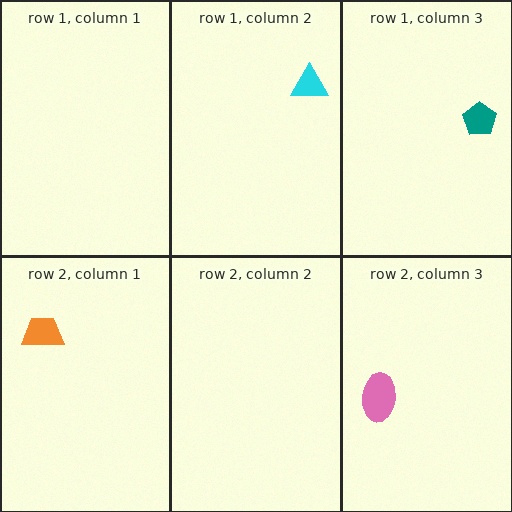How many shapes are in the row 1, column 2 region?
1.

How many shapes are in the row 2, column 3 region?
1.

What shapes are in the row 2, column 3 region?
The pink ellipse.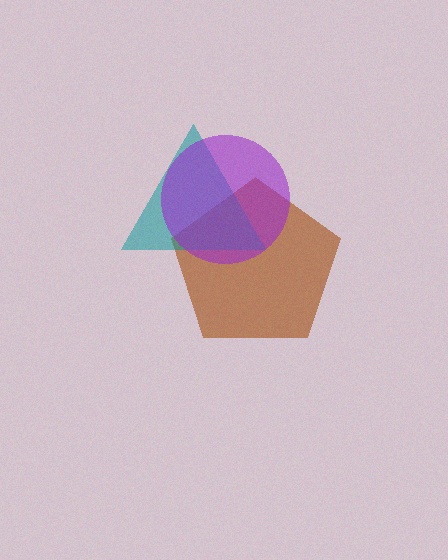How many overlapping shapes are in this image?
There are 3 overlapping shapes in the image.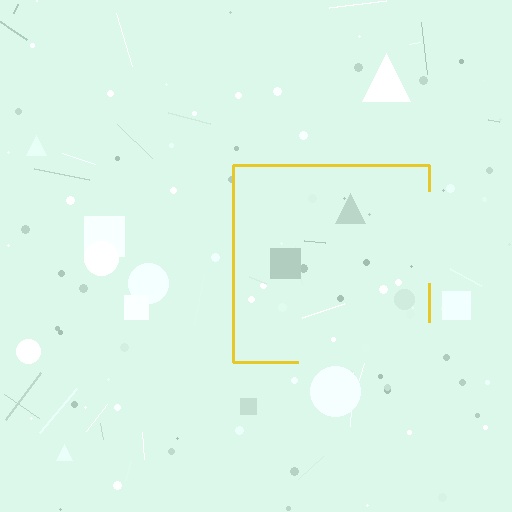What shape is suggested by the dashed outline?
The dashed outline suggests a square.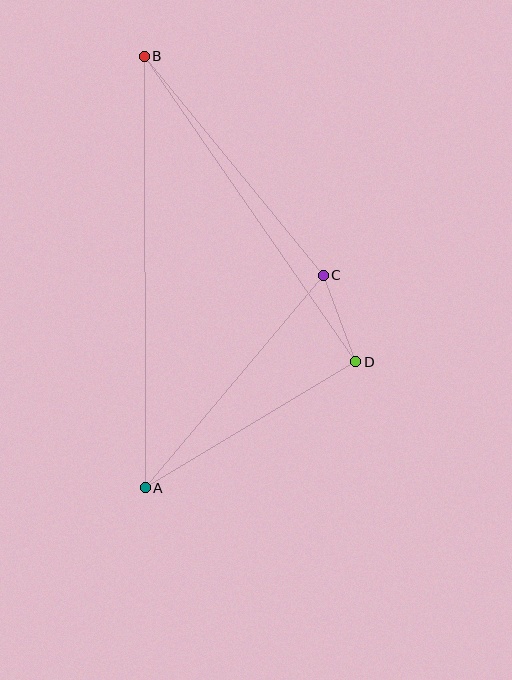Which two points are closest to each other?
Points C and D are closest to each other.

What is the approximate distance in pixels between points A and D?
The distance between A and D is approximately 245 pixels.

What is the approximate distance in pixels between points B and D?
The distance between B and D is approximately 372 pixels.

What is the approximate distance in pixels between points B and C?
The distance between B and C is approximately 283 pixels.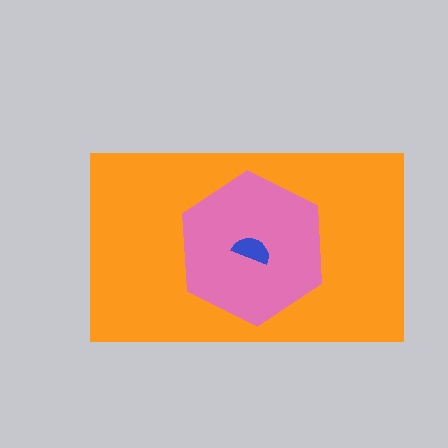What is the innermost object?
The blue semicircle.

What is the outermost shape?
The orange rectangle.